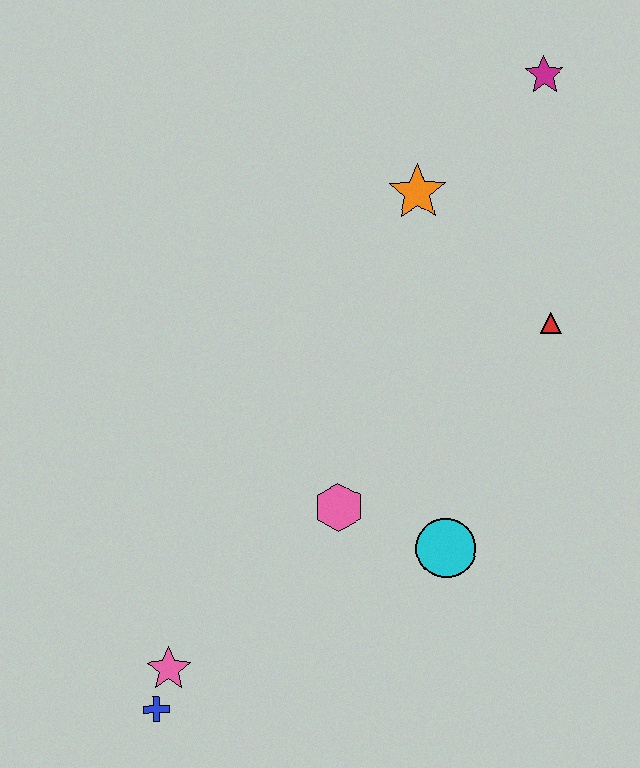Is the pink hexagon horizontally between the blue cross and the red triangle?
Yes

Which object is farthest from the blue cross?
The magenta star is farthest from the blue cross.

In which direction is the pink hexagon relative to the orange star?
The pink hexagon is below the orange star.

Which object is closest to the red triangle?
The orange star is closest to the red triangle.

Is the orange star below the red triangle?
No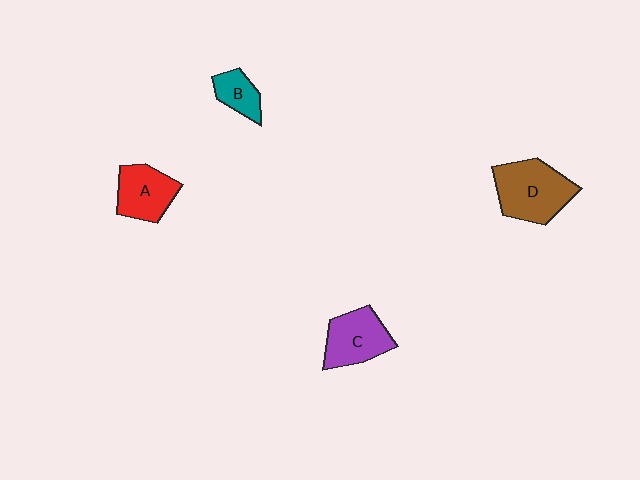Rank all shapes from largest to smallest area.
From largest to smallest: D (brown), C (purple), A (red), B (teal).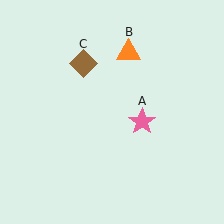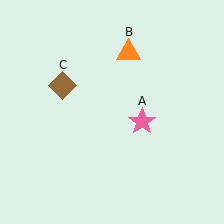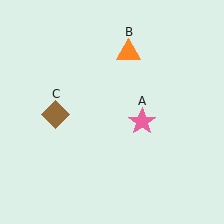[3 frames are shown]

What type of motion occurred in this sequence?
The brown diamond (object C) rotated counterclockwise around the center of the scene.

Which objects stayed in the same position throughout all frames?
Pink star (object A) and orange triangle (object B) remained stationary.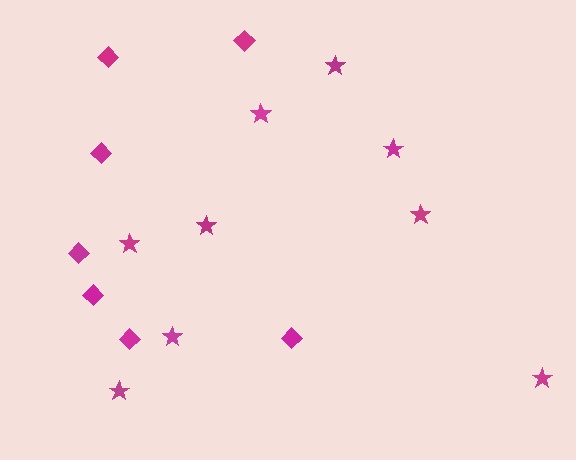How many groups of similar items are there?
There are 2 groups: one group of stars (9) and one group of diamonds (7).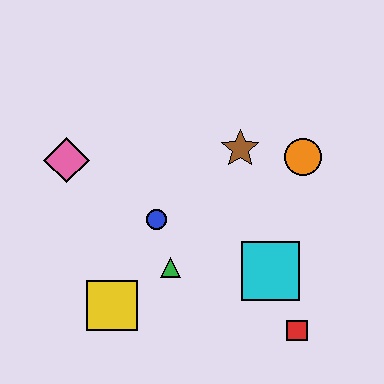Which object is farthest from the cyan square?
The pink diamond is farthest from the cyan square.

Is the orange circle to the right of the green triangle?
Yes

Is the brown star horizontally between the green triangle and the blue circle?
No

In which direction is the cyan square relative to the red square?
The cyan square is above the red square.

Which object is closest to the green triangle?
The blue circle is closest to the green triangle.